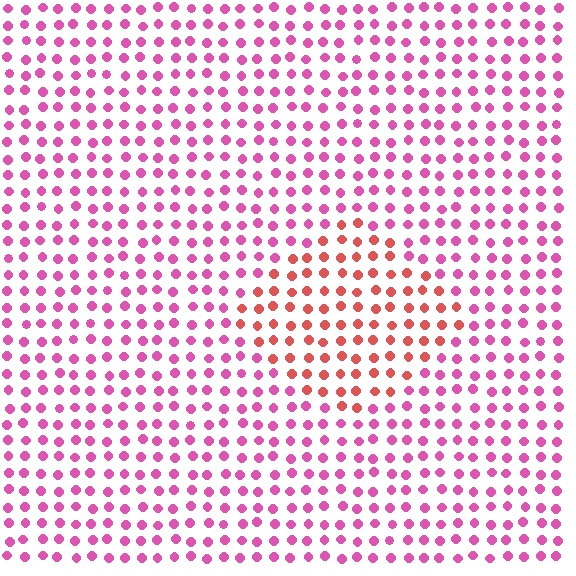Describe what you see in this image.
The image is filled with small pink elements in a uniform arrangement. A diamond-shaped region is visible where the elements are tinted to a slightly different hue, forming a subtle color boundary.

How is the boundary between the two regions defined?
The boundary is defined purely by a slight shift in hue (about 40 degrees). Spacing, size, and orientation are identical on both sides.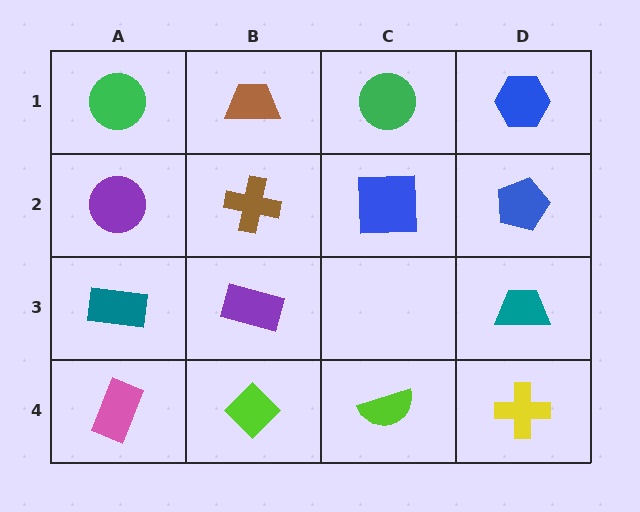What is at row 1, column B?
A brown trapezoid.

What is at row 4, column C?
A lime semicircle.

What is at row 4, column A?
A pink rectangle.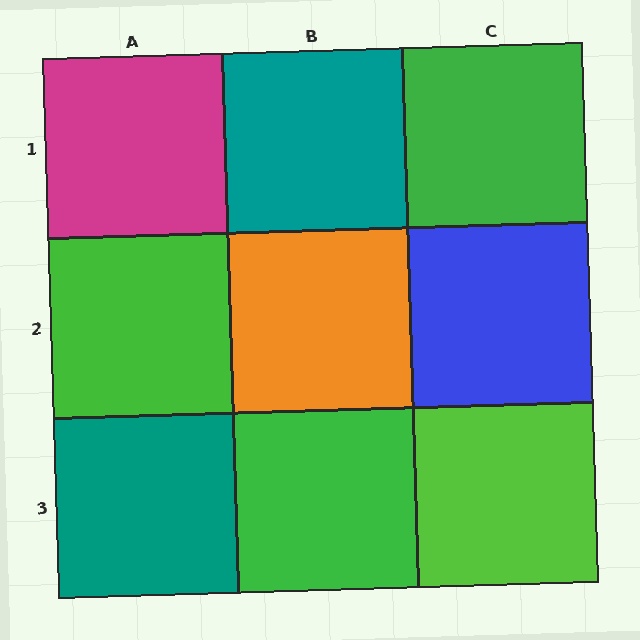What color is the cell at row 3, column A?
Teal.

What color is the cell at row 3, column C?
Lime.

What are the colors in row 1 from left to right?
Magenta, teal, green.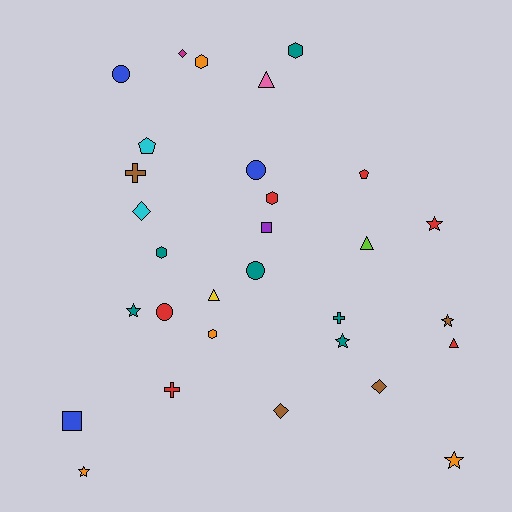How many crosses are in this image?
There are 3 crosses.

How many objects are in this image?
There are 30 objects.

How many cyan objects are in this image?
There are 2 cyan objects.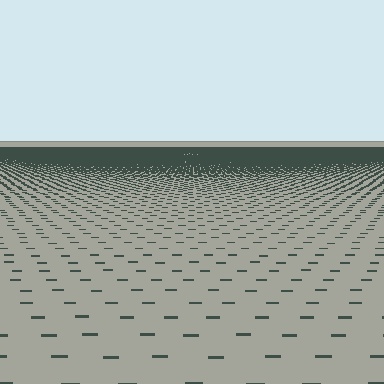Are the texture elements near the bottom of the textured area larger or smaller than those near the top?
Larger. Near the bottom, elements are closer to the viewer and appear at a bigger on-screen size.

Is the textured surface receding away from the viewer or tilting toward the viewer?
The surface is receding away from the viewer. Texture elements get smaller and denser toward the top.